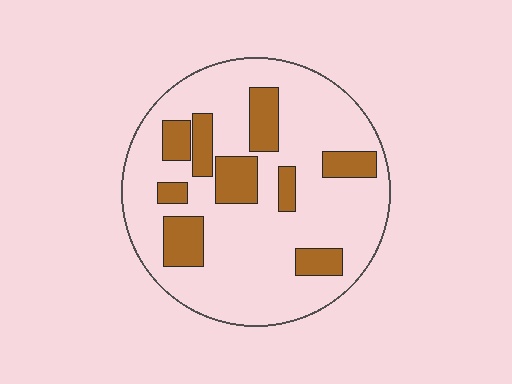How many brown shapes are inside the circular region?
9.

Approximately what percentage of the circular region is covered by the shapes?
Approximately 25%.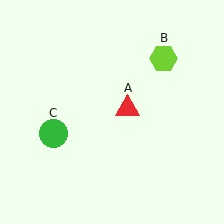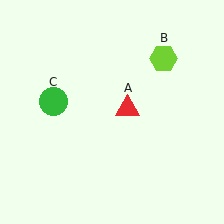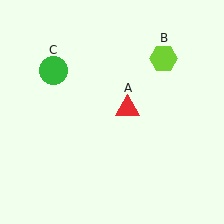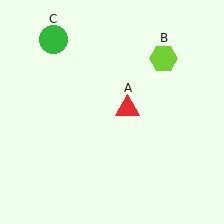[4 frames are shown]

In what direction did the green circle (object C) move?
The green circle (object C) moved up.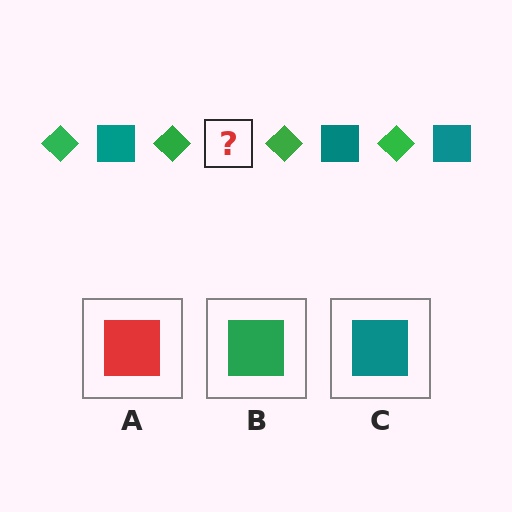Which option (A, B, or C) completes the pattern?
C.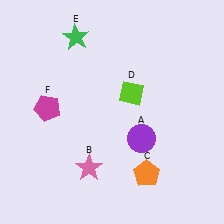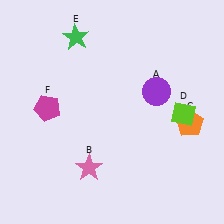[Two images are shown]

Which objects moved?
The objects that moved are: the purple circle (A), the orange pentagon (C), the lime diamond (D).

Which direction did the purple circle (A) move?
The purple circle (A) moved up.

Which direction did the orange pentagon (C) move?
The orange pentagon (C) moved up.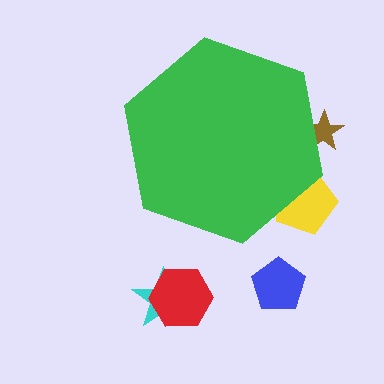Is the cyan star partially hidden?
No, the cyan star is fully visible.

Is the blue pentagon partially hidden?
No, the blue pentagon is fully visible.